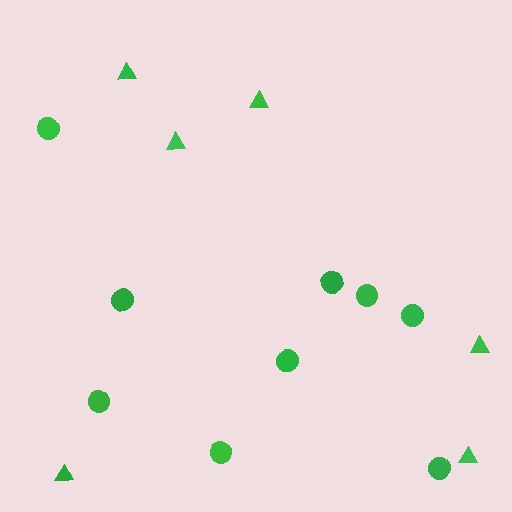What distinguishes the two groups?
There are 2 groups: one group of circles (9) and one group of triangles (6).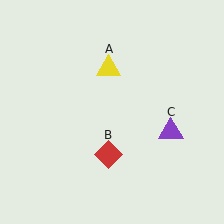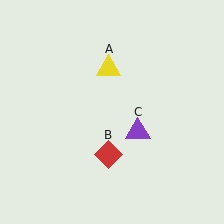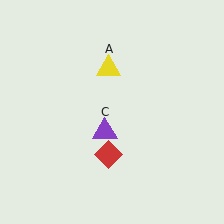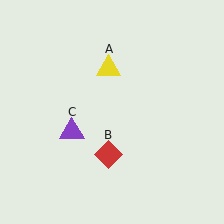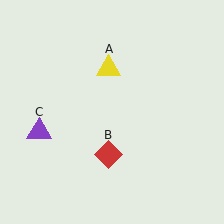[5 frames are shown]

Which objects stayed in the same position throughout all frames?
Yellow triangle (object A) and red diamond (object B) remained stationary.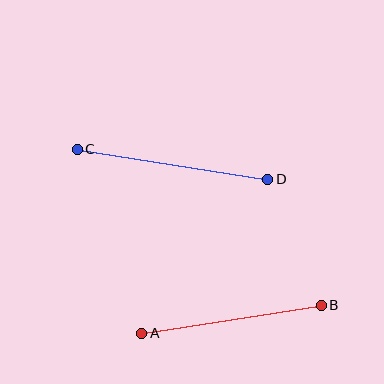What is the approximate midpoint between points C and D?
The midpoint is at approximately (172, 164) pixels.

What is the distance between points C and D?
The distance is approximately 193 pixels.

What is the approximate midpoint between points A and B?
The midpoint is at approximately (231, 319) pixels.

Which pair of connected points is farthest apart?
Points C and D are farthest apart.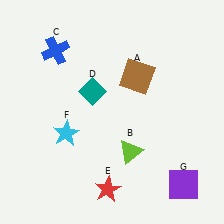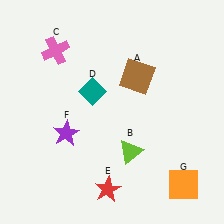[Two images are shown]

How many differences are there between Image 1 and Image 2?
There are 3 differences between the two images.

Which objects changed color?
C changed from blue to pink. F changed from cyan to purple. G changed from purple to orange.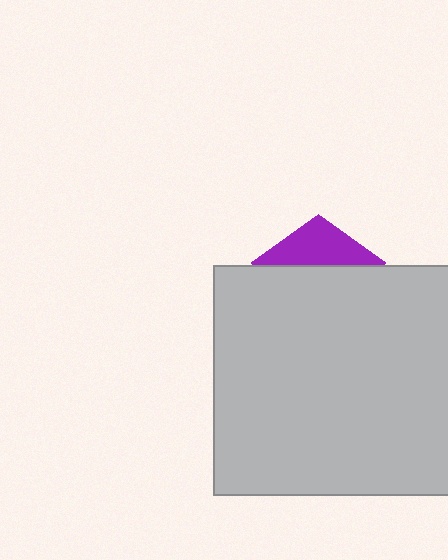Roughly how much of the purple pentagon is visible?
A small part of it is visible (roughly 31%).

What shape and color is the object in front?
The object in front is a light gray rectangle.